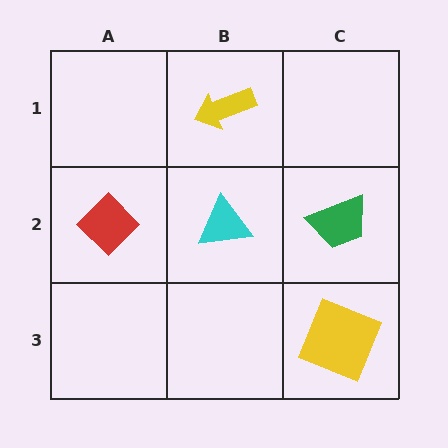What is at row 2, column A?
A red diamond.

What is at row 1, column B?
A yellow arrow.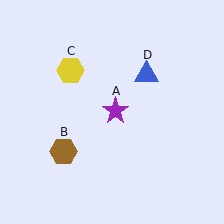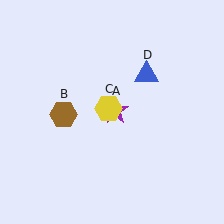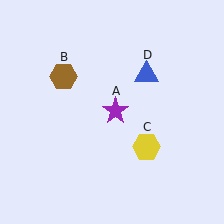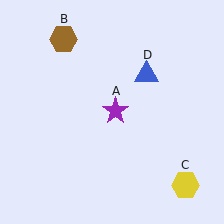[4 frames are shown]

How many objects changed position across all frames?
2 objects changed position: brown hexagon (object B), yellow hexagon (object C).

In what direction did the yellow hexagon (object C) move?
The yellow hexagon (object C) moved down and to the right.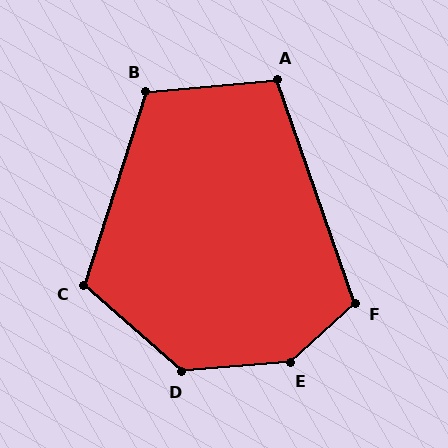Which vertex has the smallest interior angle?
A, at approximately 104 degrees.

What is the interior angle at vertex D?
Approximately 134 degrees (obtuse).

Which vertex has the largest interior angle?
E, at approximately 142 degrees.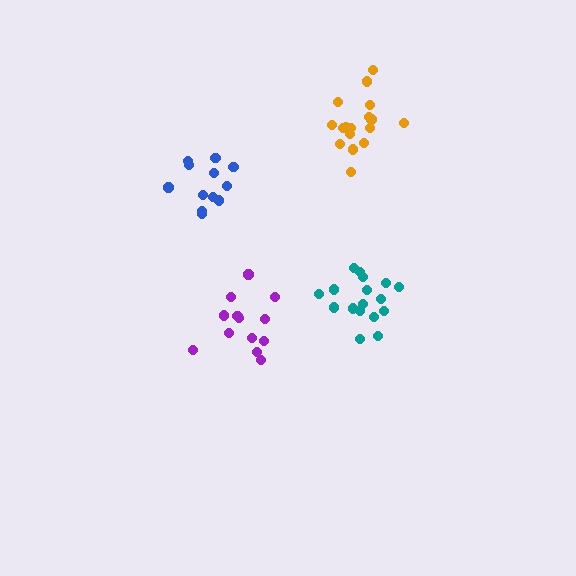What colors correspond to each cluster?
The clusters are colored: purple, teal, orange, blue.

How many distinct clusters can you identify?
There are 4 distinct clusters.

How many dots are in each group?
Group 1: 14 dots, Group 2: 17 dots, Group 3: 17 dots, Group 4: 12 dots (60 total).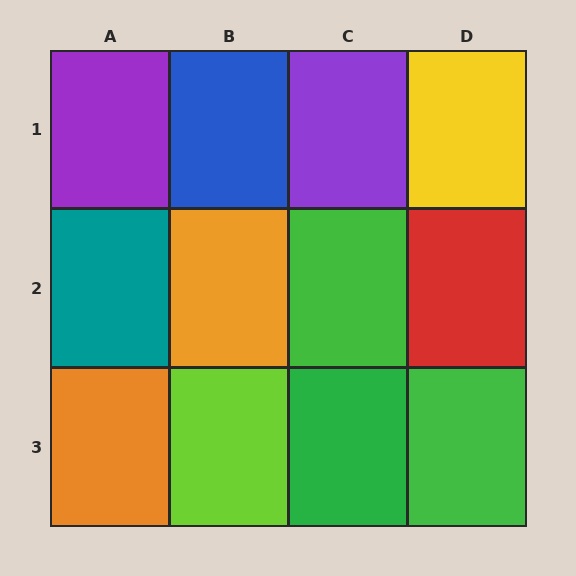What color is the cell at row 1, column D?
Yellow.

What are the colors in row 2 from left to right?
Teal, orange, green, red.